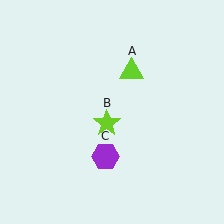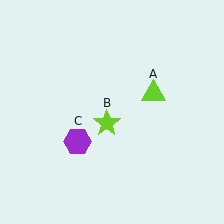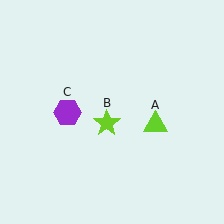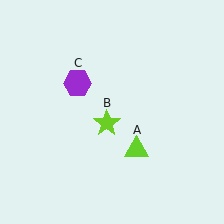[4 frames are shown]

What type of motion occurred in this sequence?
The lime triangle (object A), purple hexagon (object C) rotated clockwise around the center of the scene.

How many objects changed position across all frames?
2 objects changed position: lime triangle (object A), purple hexagon (object C).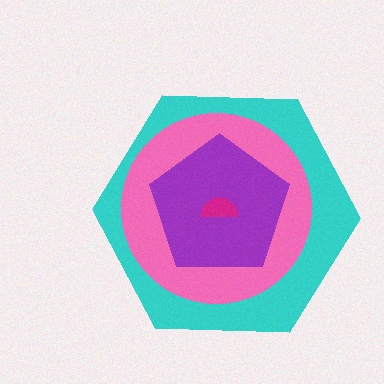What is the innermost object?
The magenta semicircle.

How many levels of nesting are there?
4.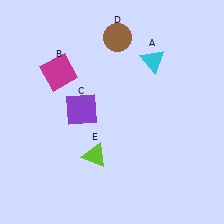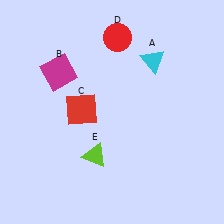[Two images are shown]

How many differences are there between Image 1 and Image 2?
There are 2 differences between the two images.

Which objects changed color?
C changed from purple to red. D changed from brown to red.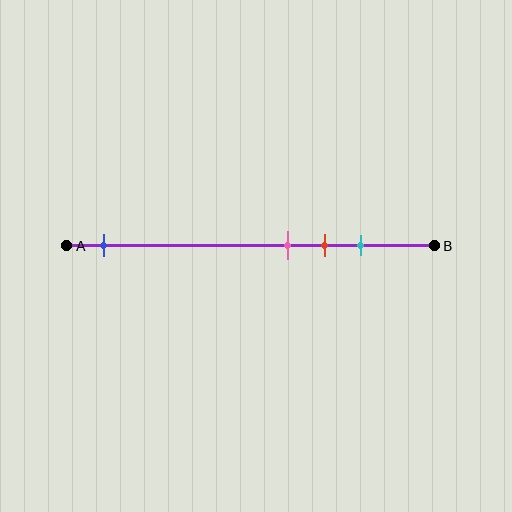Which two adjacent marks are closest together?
The pink and red marks are the closest adjacent pair.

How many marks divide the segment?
There are 4 marks dividing the segment.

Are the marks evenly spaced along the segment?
No, the marks are not evenly spaced.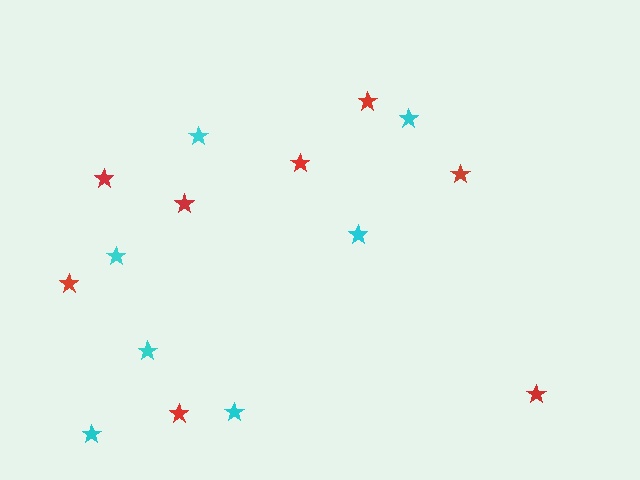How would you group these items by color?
There are 2 groups: one group of red stars (8) and one group of cyan stars (7).